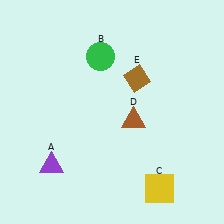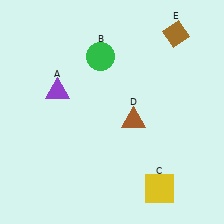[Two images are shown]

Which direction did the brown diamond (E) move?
The brown diamond (E) moved up.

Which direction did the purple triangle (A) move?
The purple triangle (A) moved up.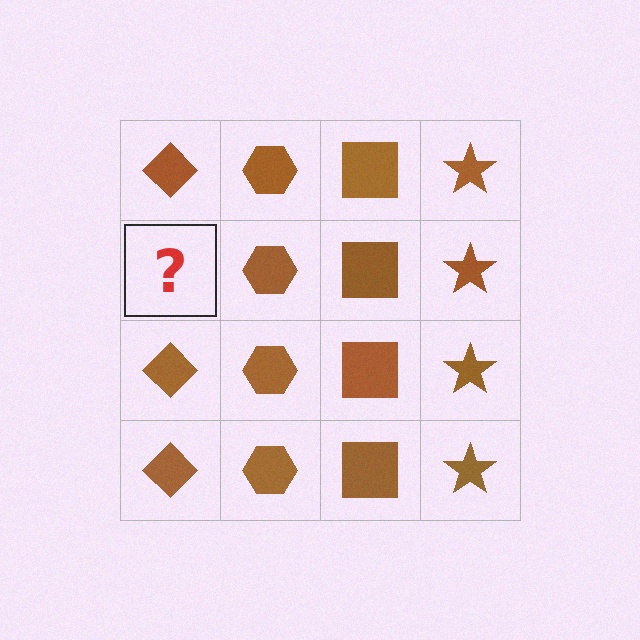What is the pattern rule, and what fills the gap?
The rule is that each column has a consistent shape. The gap should be filled with a brown diamond.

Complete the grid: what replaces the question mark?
The question mark should be replaced with a brown diamond.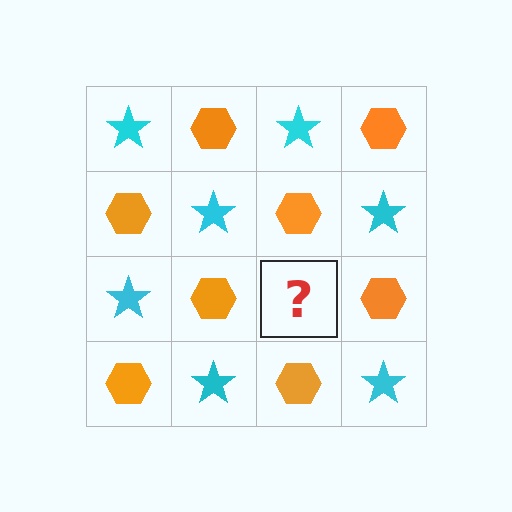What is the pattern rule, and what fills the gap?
The rule is that it alternates cyan star and orange hexagon in a checkerboard pattern. The gap should be filled with a cyan star.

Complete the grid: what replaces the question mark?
The question mark should be replaced with a cyan star.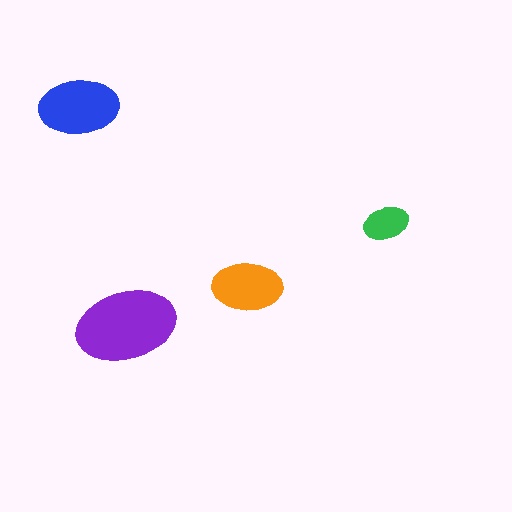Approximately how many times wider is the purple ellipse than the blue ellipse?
About 1.5 times wider.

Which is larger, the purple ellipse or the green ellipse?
The purple one.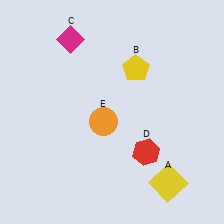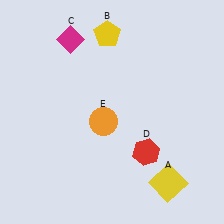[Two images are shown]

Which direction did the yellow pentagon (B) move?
The yellow pentagon (B) moved up.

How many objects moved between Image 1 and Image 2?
1 object moved between the two images.